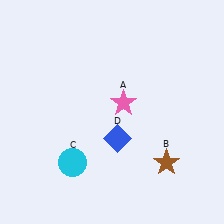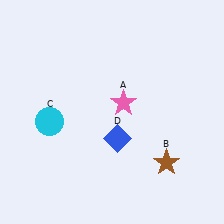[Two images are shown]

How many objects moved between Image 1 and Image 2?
1 object moved between the two images.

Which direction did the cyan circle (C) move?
The cyan circle (C) moved up.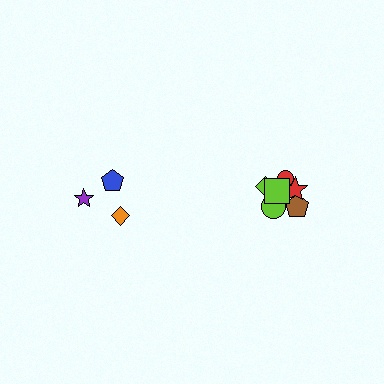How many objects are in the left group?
There are 3 objects.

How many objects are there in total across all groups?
There are 9 objects.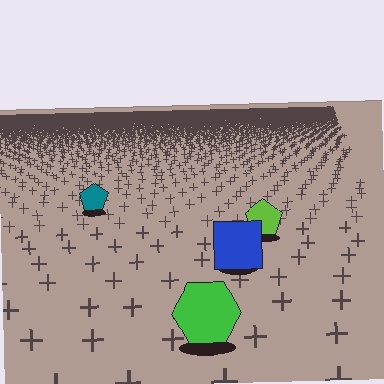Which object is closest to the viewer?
The green hexagon is closest. The texture marks near it are larger and more spread out.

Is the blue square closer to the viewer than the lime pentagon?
Yes. The blue square is closer — you can tell from the texture gradient: the ground texture is coarser near it.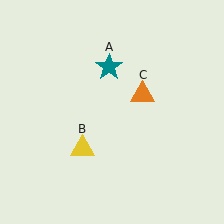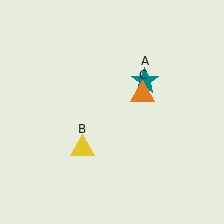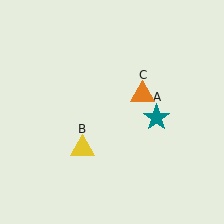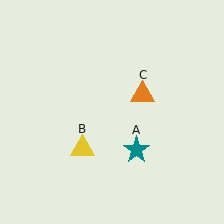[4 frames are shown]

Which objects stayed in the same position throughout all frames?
Yellow triangle (object B) and orange triangle (object C) remained stationary.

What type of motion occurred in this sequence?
The teal star (object A) rotated clockwise around the center of the scene.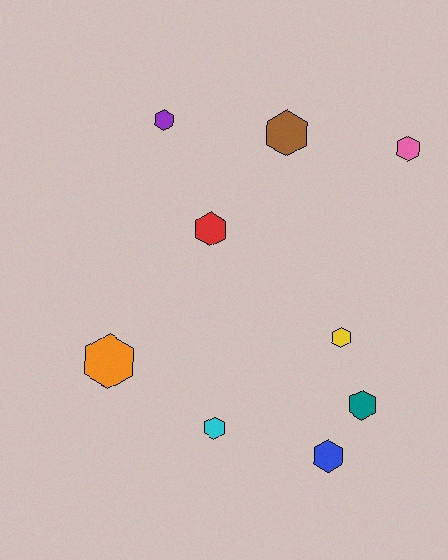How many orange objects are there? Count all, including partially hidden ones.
There is 1 orange object.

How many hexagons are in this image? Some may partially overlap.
There are 9 hexagons.